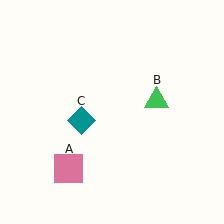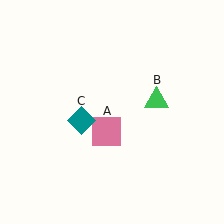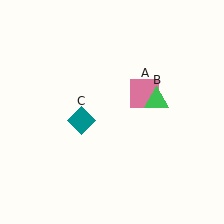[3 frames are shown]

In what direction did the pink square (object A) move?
The pink square (object A) moved up and to the right.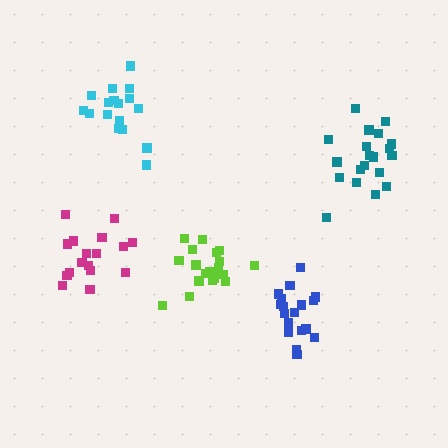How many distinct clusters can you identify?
There are 5 distinct clusters.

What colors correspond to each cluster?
The clusters are colored: teal, magenta, lime, cyan, blue.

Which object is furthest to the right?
The teal cluster is rightmost.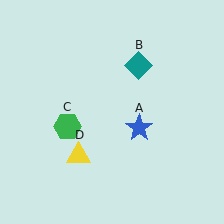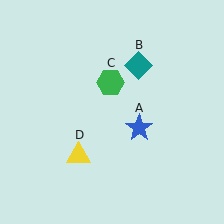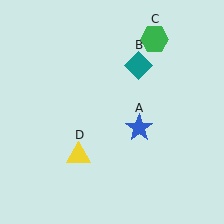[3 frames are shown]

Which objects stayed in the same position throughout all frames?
Blue star (object A) and teal diamond (object B) and yellow triangle (object D) remained stationary.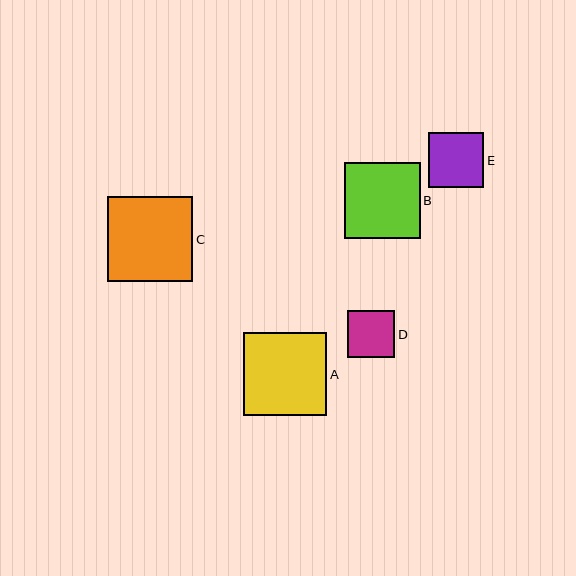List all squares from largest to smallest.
From largest to smallest: C, A, B, E, D.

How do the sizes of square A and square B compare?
Square A and square B are approximately the same size.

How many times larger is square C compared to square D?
Square C is approximately 1.8 times the size of square D.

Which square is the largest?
Square C is the largest with a size of approximately 85 pixels.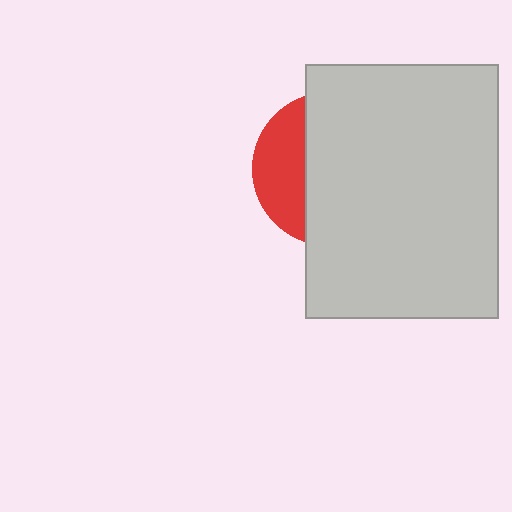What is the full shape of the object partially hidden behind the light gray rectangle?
The partially hidden object is a red circle.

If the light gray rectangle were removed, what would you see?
You would see the complete red circle.